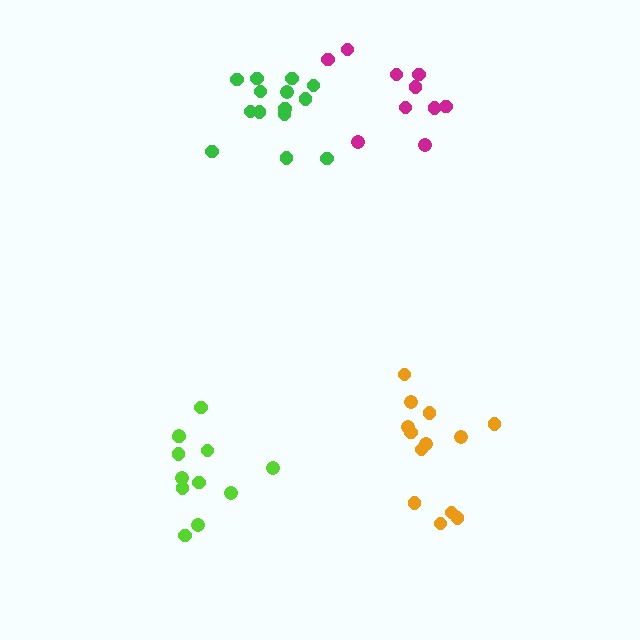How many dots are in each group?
Group 1: 12 dots, Group 2: 14 dots, Group 3: 13 dots, Group 4: 10 dots (49 total).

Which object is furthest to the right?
The orange cluster is rightmost.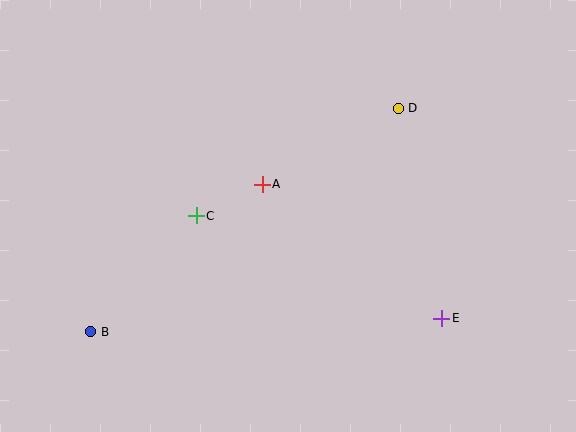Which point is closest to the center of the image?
Point A at (262, 184) is closest to the center.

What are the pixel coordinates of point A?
Point A is at (262, 184).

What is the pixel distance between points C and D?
The distance between C and D is 229 pixels.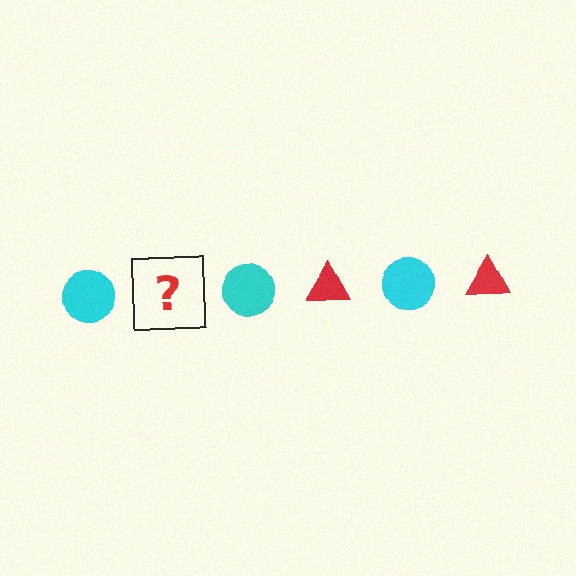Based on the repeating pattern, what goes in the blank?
The blank should be a red triangle.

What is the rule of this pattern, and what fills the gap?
The rule is that the pattern alternates between cyan circle and red triangle. The gap should be filled with a red triangle.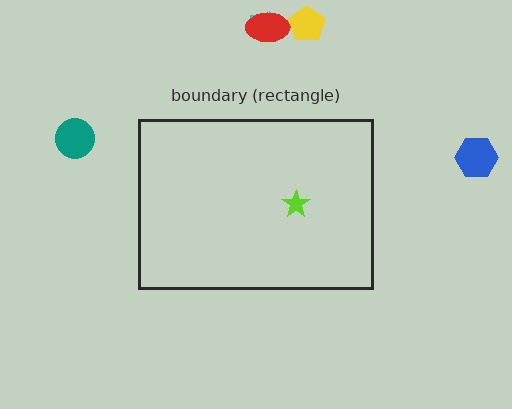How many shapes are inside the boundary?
1 inside, 5 outside.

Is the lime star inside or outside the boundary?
Inside.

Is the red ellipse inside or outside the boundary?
Outside.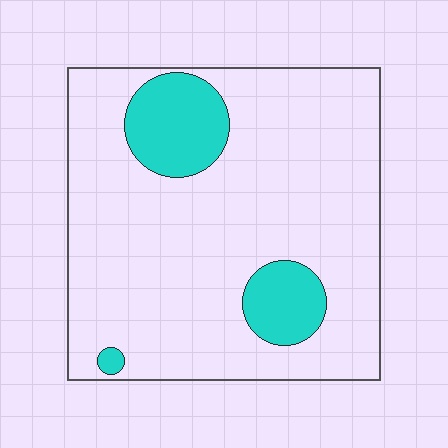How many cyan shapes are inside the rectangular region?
3.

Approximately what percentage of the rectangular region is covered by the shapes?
Approximately 15%.